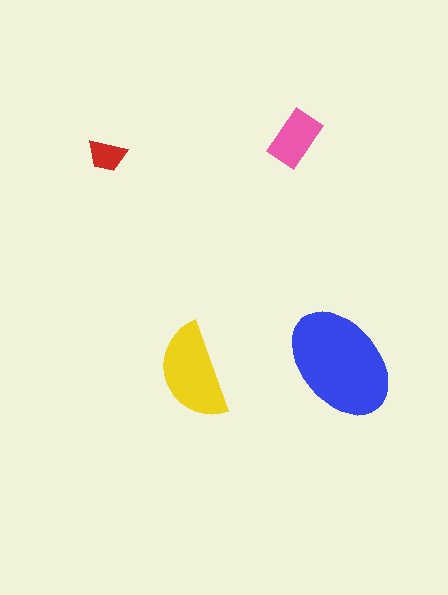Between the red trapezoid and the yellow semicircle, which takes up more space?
The yellow semicircle.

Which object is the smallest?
The red trapezoid.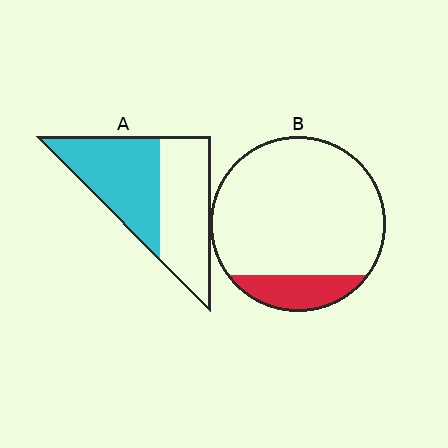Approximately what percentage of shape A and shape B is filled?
A is approximately 50% and B is approximately 15%.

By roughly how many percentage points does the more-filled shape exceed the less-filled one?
By roughly 35 percentage points (A over B).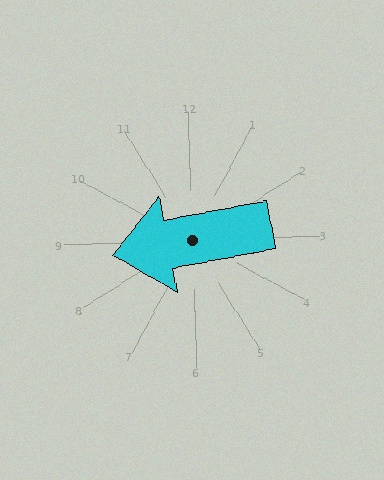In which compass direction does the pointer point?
West.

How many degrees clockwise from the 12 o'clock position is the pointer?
Approximately 261 degrees.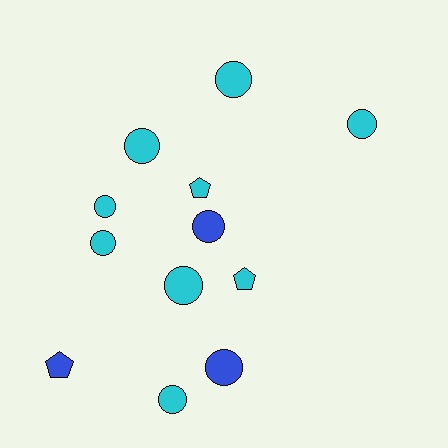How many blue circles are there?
There are 2 blue circles.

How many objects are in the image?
There are 12 objects.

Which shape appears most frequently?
Circle, with 9 objects.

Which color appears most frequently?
Cyan, with 9 objects.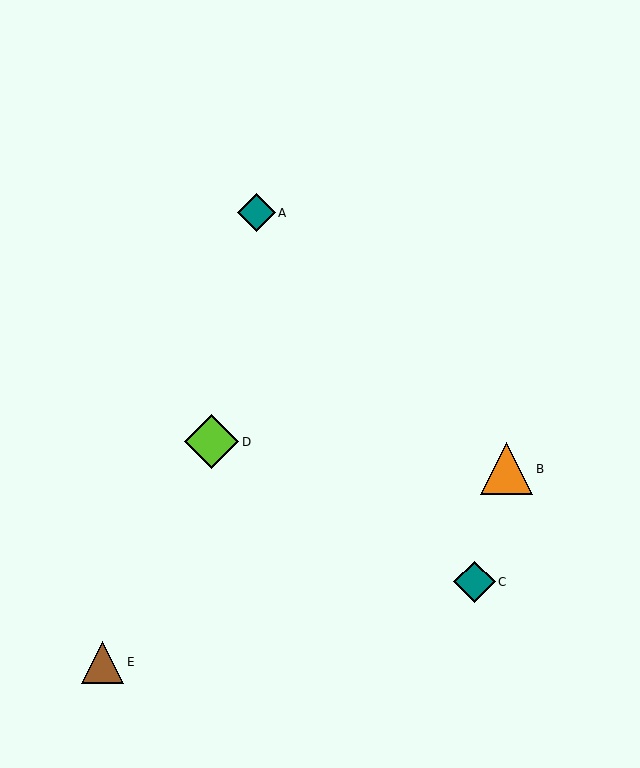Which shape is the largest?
The lime diamond (labeled D) is the largest.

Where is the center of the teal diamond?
The center of the teal diamond is at (257, 213).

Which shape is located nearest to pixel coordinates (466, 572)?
The teal diamond (labeled C) at (474, 582) is nearest to that location.